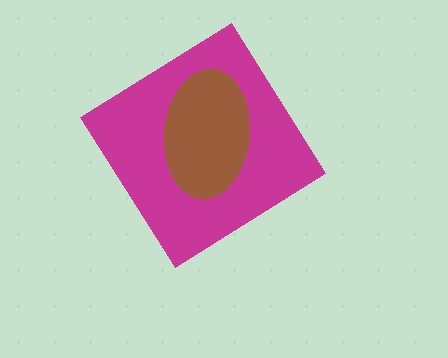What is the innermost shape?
The brown ellipse.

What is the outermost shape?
The magenta diamond.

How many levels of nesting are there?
2.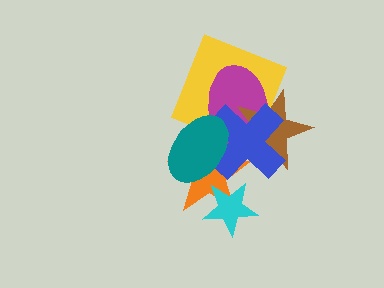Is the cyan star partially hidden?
No, no other shape covers it.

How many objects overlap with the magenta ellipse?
5 objects overlap with the magenta ellipse.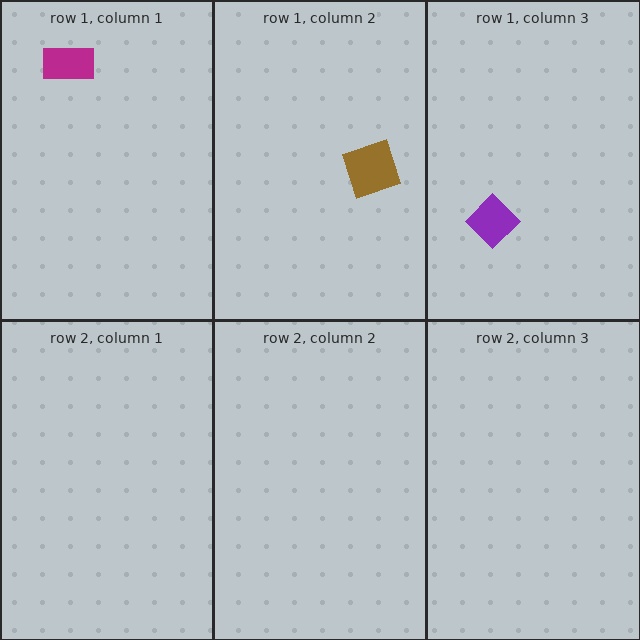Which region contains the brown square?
The row 1, column 2 region.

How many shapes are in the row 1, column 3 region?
1.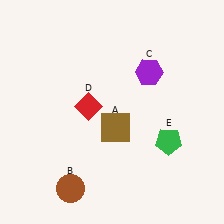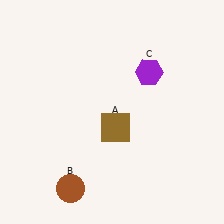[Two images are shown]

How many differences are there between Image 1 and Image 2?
There are 2 differences between the two images.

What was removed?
The green pentagon (E), the red diamond (D) were removed in Image 2.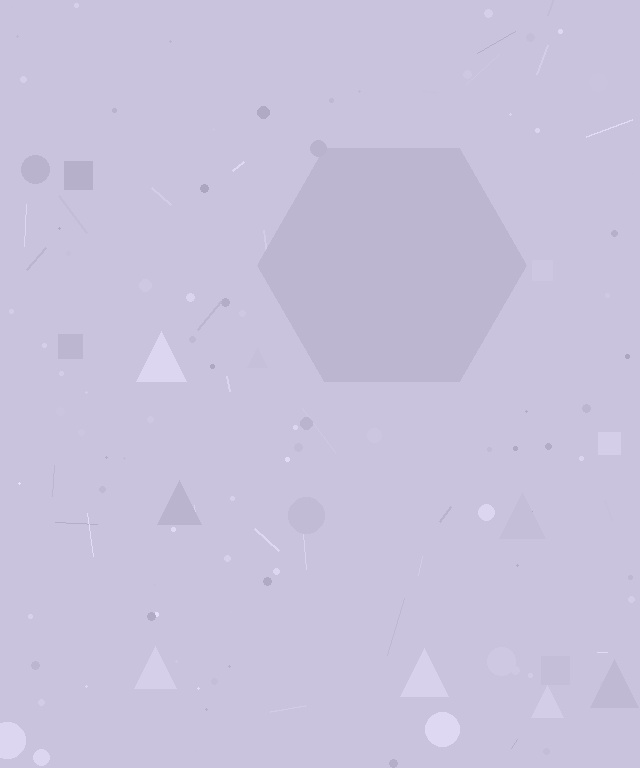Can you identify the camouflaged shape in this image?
The camouflaged shape is a hexagon.